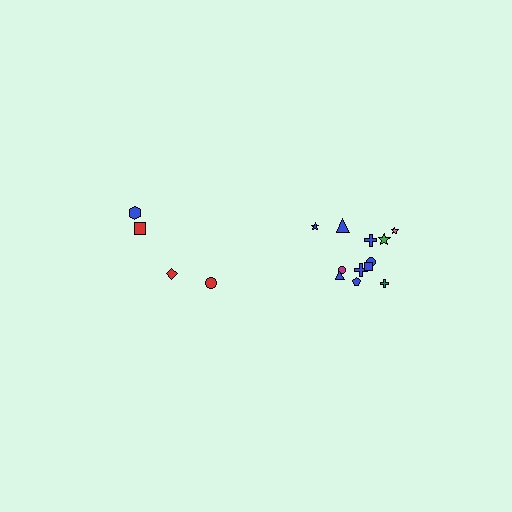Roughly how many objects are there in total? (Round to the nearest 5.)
Roughly 15 objects in total.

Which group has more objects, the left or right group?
The right group.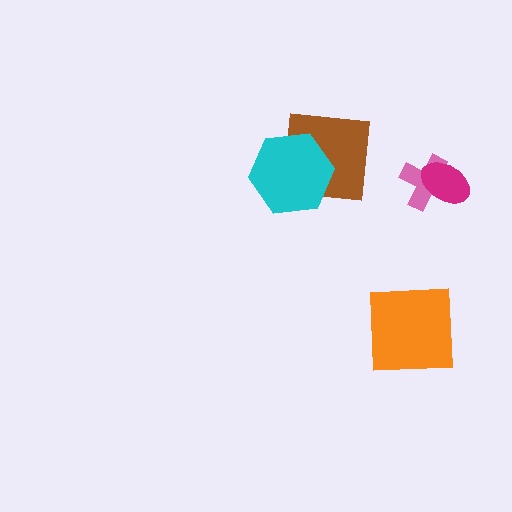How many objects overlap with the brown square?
1 object overlaps with the brown square.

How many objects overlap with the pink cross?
1 object overlaps with the pink cross.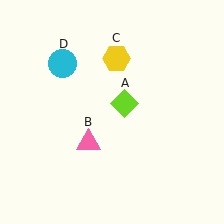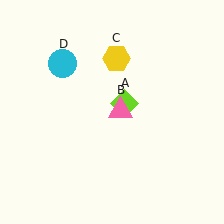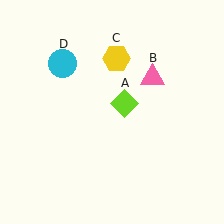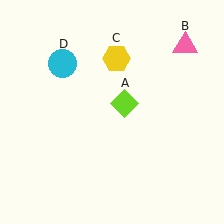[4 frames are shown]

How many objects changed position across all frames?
1 object changed position: pink triangle (object B).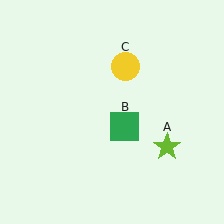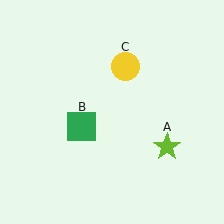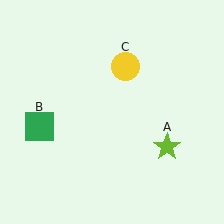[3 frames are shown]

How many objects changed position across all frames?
1 object changed position: green square (object B).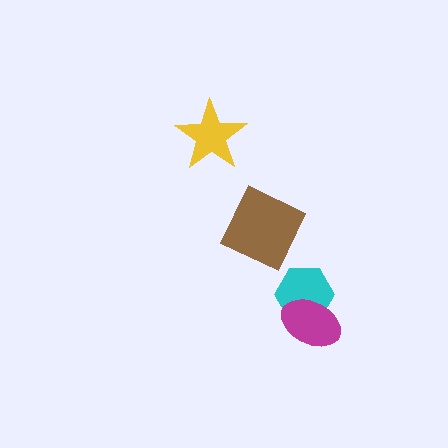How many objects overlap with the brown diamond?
0 objects overlap with the brown diamond.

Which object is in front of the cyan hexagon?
The magenta ellipse is in front of the cyan hexagon.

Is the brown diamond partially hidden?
No, no other shape covers it.